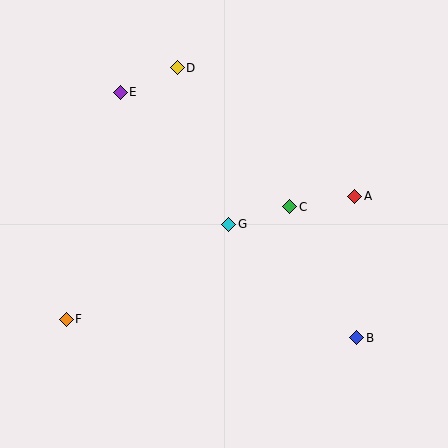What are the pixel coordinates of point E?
Point E is at (120, 93).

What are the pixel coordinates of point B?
Point B is at (357, 338).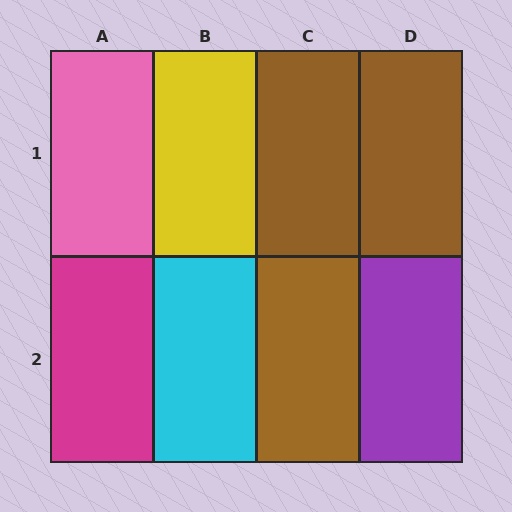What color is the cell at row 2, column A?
Magenta.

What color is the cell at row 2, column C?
Brown.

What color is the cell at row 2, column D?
Purple.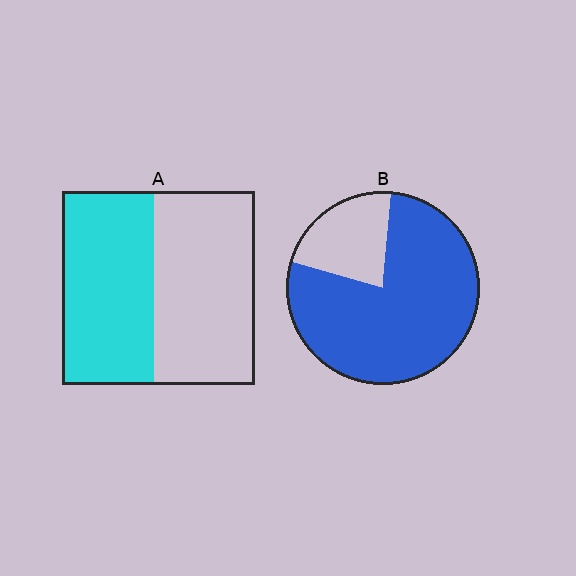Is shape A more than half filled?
Roughly half.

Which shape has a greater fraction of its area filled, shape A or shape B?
Shape B.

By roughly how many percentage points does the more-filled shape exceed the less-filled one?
By roughly 30 percentage points (B over A).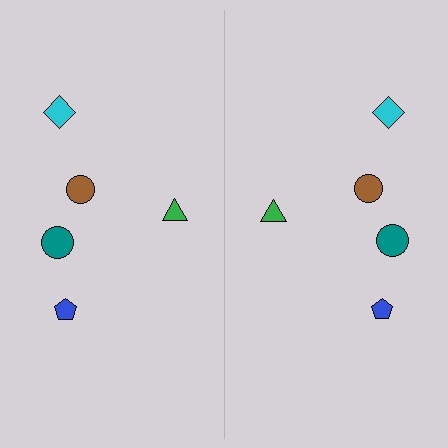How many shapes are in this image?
There are 10 shapes in this image.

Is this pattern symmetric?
Yes, this pattern has bilateral (reflection) symmetry.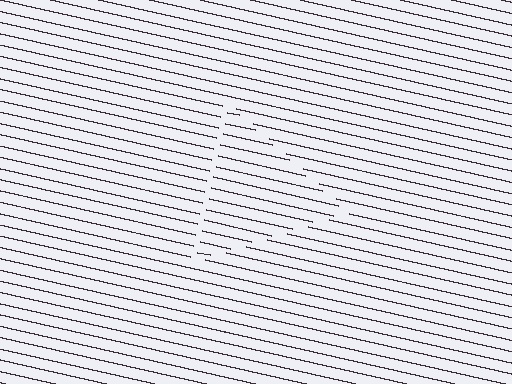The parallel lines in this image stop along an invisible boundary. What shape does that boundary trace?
An illusory triangle. The interior of the shape contains the same grating, shifted by half a period — the contour is defined by the phase discontinuity where line-ends from the inner and outer gratings abut.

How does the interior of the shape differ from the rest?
The interior of the shape contains the same grating, shifted by half a period — the contour is defined by the phase discontinuity where line-ends from the inner and outer gratings abut.